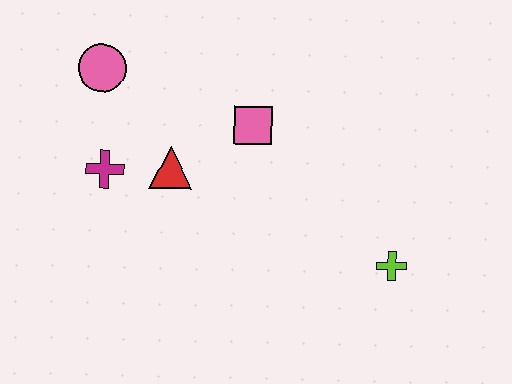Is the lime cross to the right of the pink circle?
Yes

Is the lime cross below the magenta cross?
Yes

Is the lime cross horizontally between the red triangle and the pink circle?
No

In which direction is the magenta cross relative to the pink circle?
The magenta cross is below the pink circle.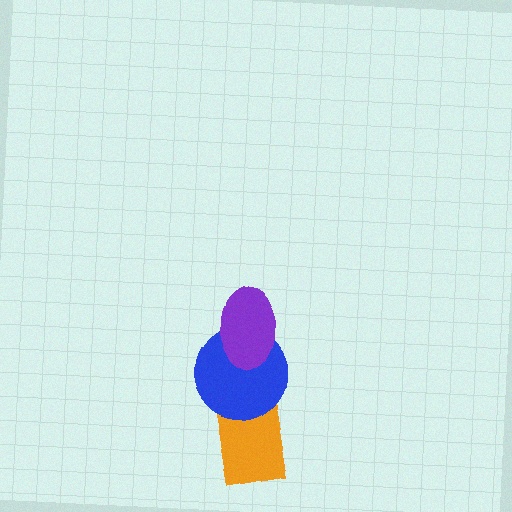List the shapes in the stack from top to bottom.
From top to bottom: the purple ellipse, the blue circle, the orange rectangle.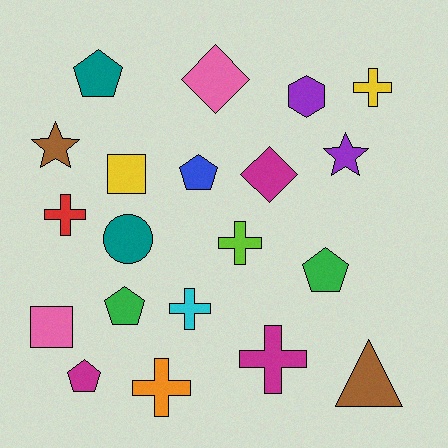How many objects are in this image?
There are 20 objects.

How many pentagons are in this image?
There are 5 pentagons.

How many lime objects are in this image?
There is 1 lime object.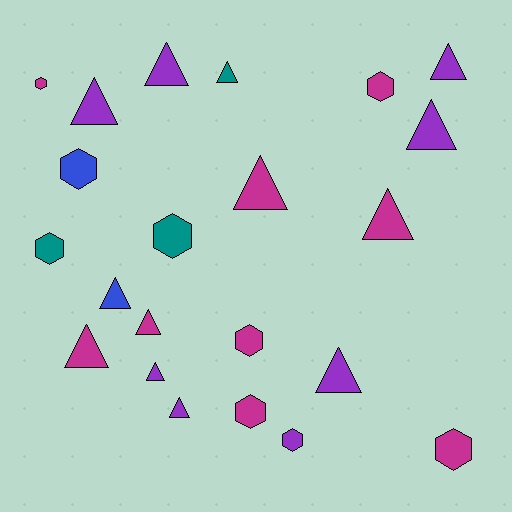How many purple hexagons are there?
There is 1 purple hexagon.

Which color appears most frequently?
Magenta, with 9 objects.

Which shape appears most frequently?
Triangle, with 13 objects.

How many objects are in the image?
There are 22 objects.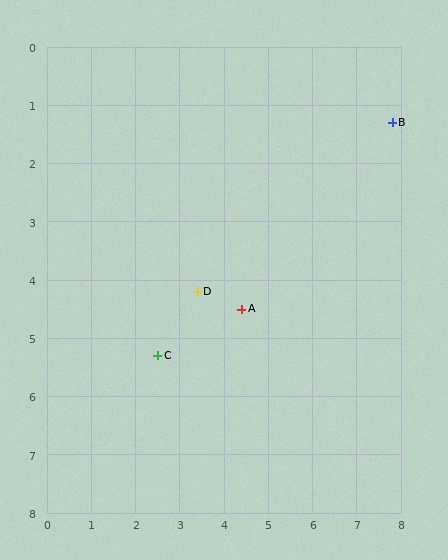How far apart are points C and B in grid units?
Points C and B are about 6.6 grid units apart.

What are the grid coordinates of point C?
Point C is at approximately (2.5, 5.3).